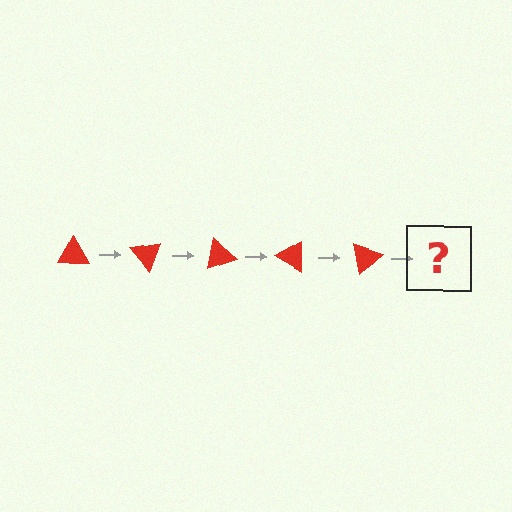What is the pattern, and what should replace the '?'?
The pattern is that the triangle rotates 50 degrees each step. The '?' should be a red triangle rotated 250 degrees.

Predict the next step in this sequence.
The next step is a red triangle rotated 250 degrees.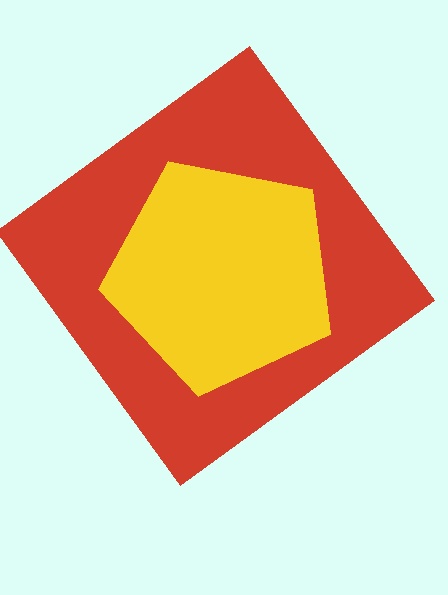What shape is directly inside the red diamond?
The yellow pentagon.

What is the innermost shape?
The yellow pentagon.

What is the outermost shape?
The red diamond.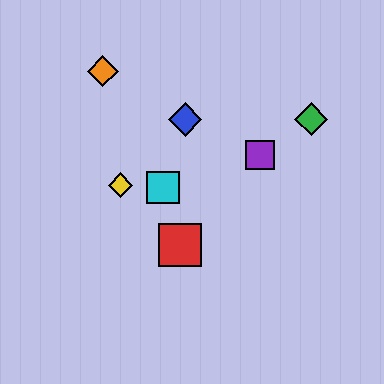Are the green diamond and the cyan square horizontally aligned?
No, the green diamond is at y≈119 and the cyan square is at y≈187.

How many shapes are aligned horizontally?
2 shapes (the blue diamond, the green diamond) are aligned horizontally.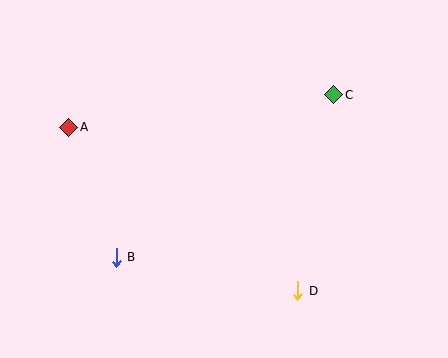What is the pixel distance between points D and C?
The distance between D and C is 199 pixels.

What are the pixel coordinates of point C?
Point C is at (334, 95).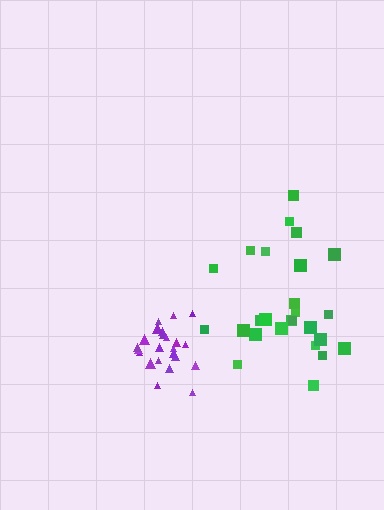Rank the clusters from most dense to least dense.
purple, green.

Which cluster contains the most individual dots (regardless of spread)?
Green (27).